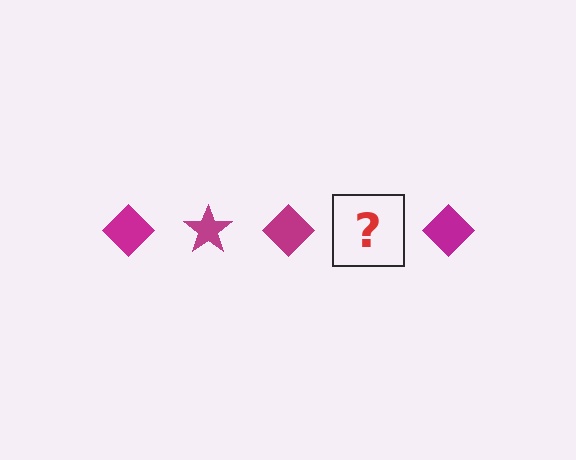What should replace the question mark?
The question mark should be replaced with a magenta star.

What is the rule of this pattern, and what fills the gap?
The rule is that the pattern cycles through diamond, star shapes in magenta. The gap should be filled with a magenta star.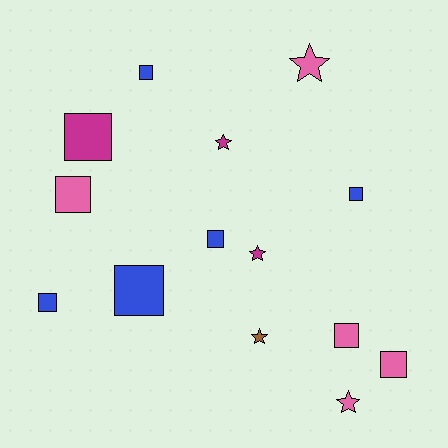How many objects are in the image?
There are 14 objects.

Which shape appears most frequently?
Square, with 9 objects.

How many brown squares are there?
There are no brown squares.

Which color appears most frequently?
Blue, with 5 objects.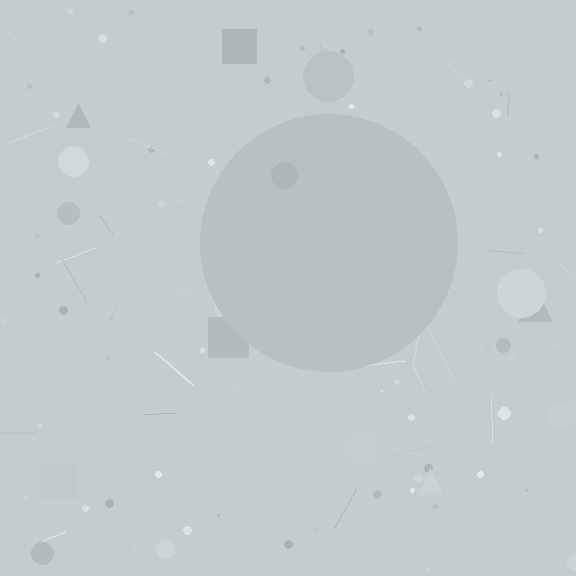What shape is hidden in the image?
A circle is hidden in the image.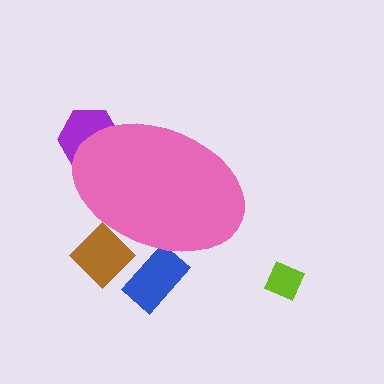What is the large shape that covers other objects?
A pink ellipse.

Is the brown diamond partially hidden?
Yes, the brown diamond is partially hidden behind the pink ellipse.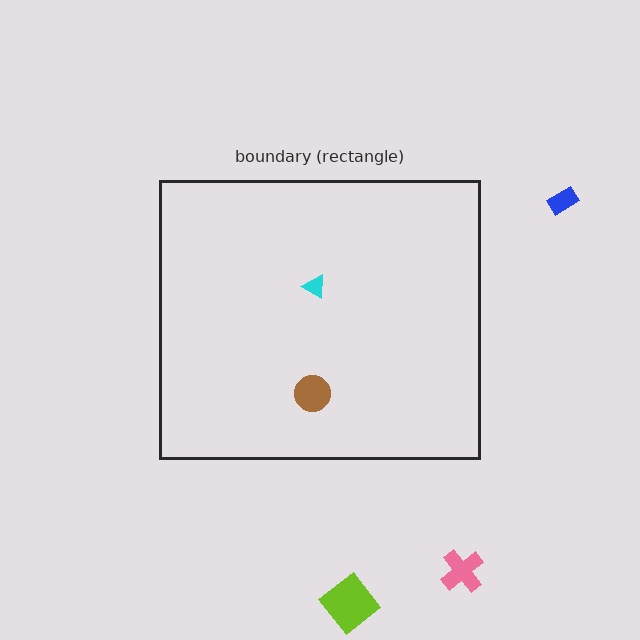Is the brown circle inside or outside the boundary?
Inside.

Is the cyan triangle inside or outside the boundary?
Inside.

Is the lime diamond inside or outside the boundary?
Outside.